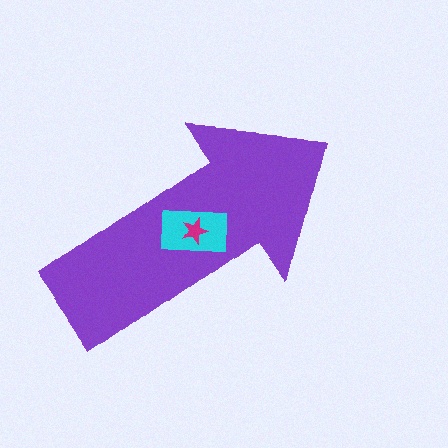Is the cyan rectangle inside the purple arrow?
Yes.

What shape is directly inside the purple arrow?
The cyan rectangle.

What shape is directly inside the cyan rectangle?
The magenta star.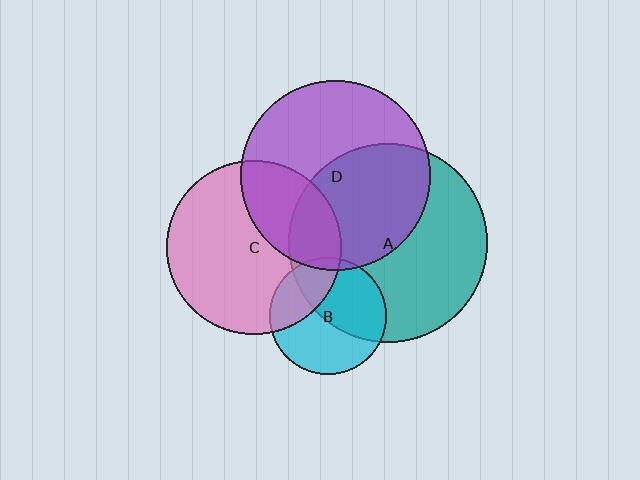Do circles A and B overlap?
Yes.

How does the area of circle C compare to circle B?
Approximately 2.2 times.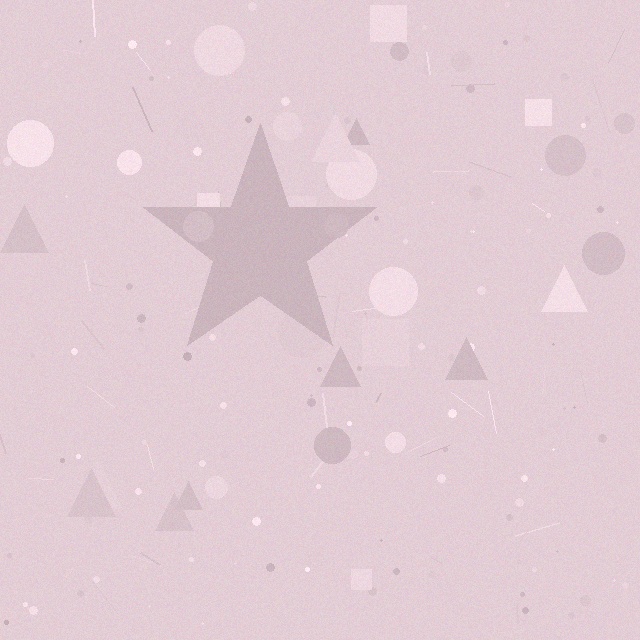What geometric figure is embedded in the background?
A star is embedded in the background.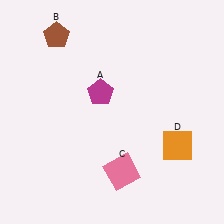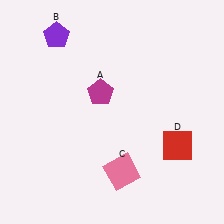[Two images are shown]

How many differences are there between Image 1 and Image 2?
There are 2 differences between the two images.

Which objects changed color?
B changed from brown to purple. D changed from orange to red.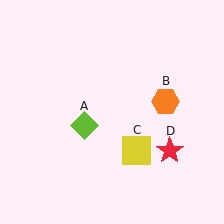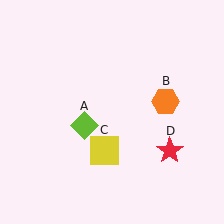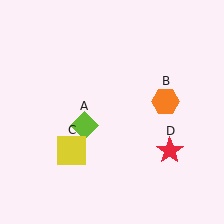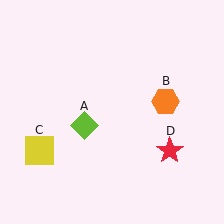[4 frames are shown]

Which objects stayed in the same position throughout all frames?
Lime diamond (object A) and orange hexagon (object B) and red star (object D) remained stationary.